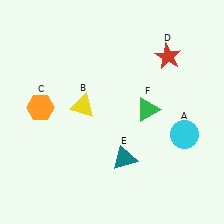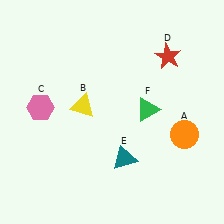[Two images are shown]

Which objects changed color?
A changed from cyan to orange. C changed from orange to pink.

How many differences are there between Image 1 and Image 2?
There are 2 differences between the two images.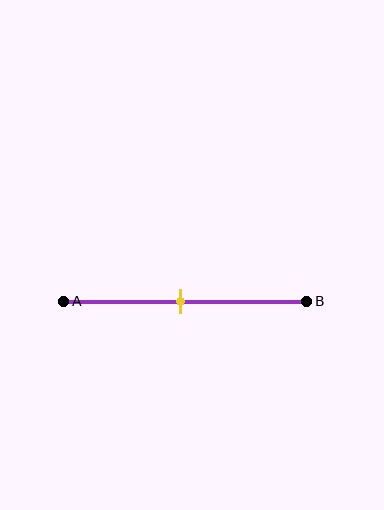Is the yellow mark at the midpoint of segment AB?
Yes, the mark is approximately at the midpoint.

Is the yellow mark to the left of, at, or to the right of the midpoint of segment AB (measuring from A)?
The yellow mark is approximately at the midpoint of segment AB.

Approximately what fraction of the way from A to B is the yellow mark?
The yellow mark is approximately 50% of the way from A to B.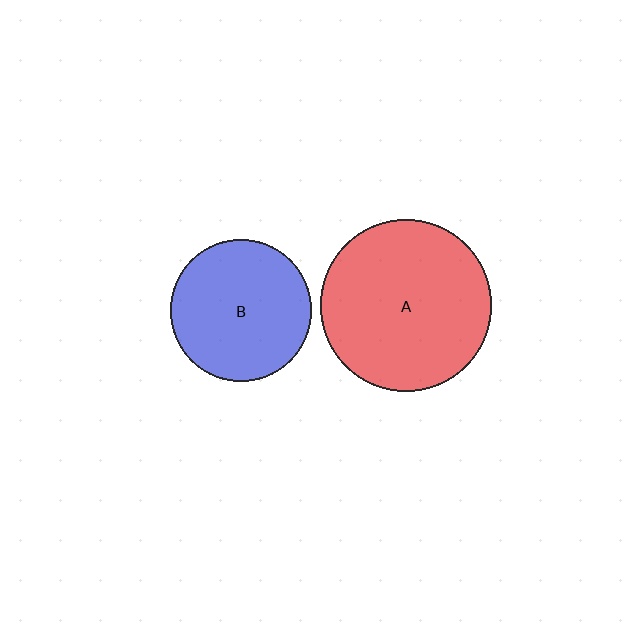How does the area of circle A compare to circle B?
Approximately 1.5 times.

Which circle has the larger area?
Circle A (red).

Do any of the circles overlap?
No, none of the circles overlap.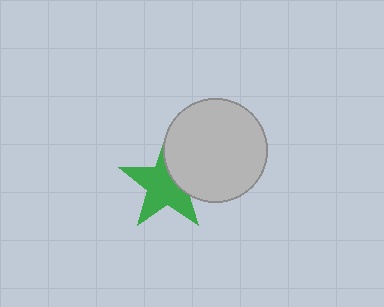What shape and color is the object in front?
The object in front is a light gray circle.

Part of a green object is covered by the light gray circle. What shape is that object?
It is a star.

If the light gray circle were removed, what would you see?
You would see the complete green star.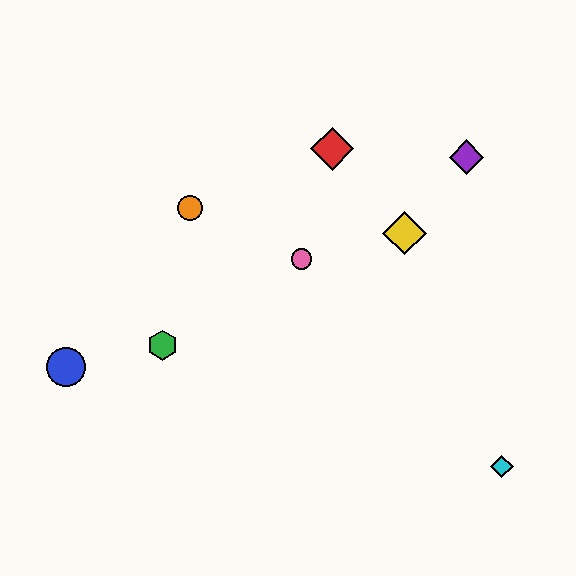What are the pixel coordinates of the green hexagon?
The green hexagon is at (162, 345).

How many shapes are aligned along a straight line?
3 shapes (the green hexagon, the purple diamond, the pink circle) are aligned along a straight line.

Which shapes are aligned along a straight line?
The green hexagon, the purple diamond, the pink circle are aligned along a straight line.